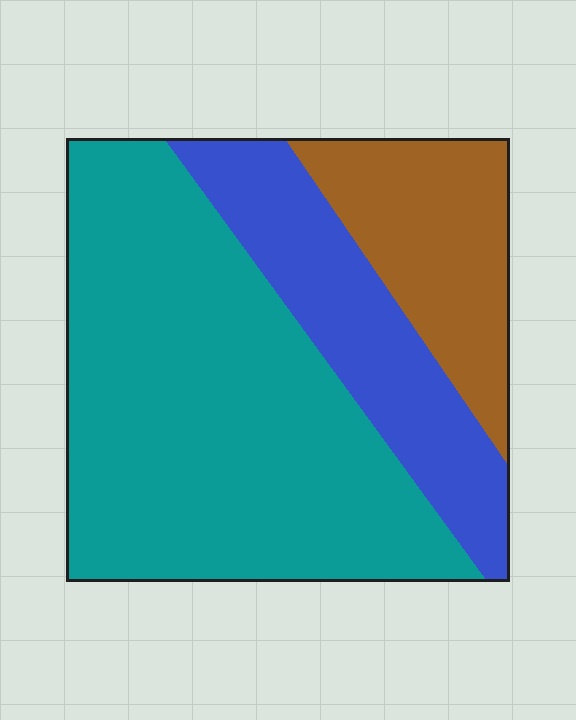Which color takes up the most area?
Teal, at roughly 60%.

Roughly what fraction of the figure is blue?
Blue covers roughly 25% of the figure.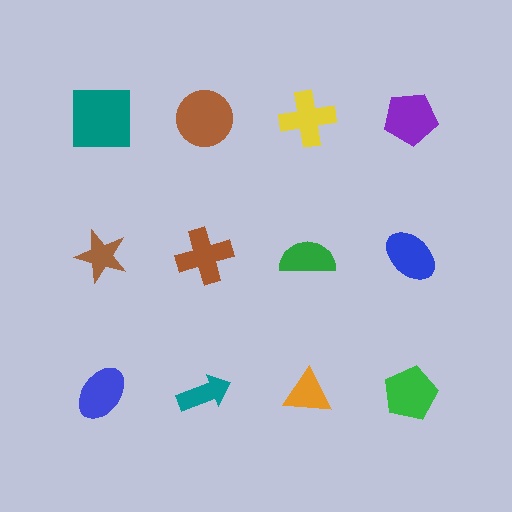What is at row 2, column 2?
A brown cross.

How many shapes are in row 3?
4 shapes.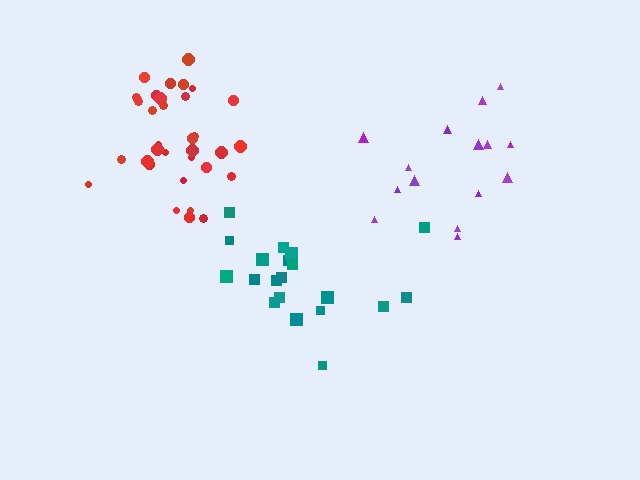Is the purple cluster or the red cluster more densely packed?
Red.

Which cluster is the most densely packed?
Red.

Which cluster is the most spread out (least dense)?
Purple.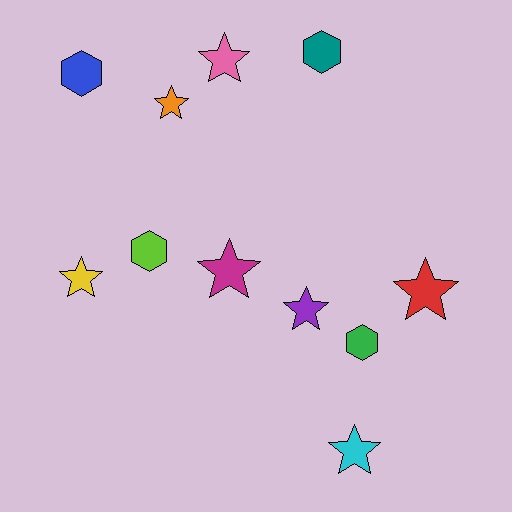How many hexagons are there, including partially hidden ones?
There are 4 hexagons.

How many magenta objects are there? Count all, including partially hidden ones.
There is 1 magenta object.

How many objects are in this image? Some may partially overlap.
There are 11 objects.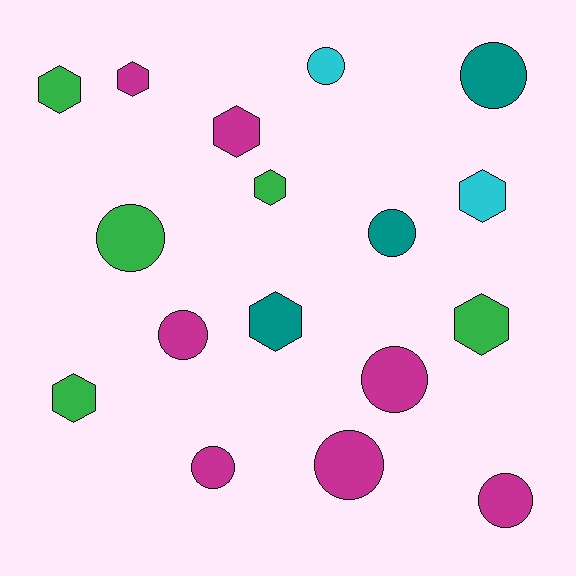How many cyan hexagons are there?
There is 1 cyan hexagon.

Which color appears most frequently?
Magenta, with 7 objects.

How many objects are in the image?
There are 17 objects.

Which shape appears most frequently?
Circle, with 9 objects.